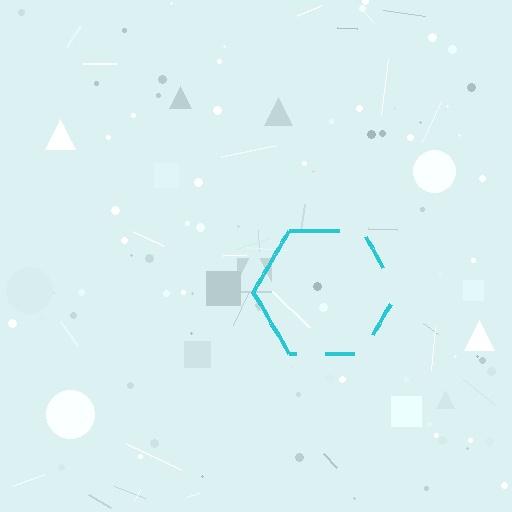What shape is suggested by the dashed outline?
The dashed outline suggests a hexagon.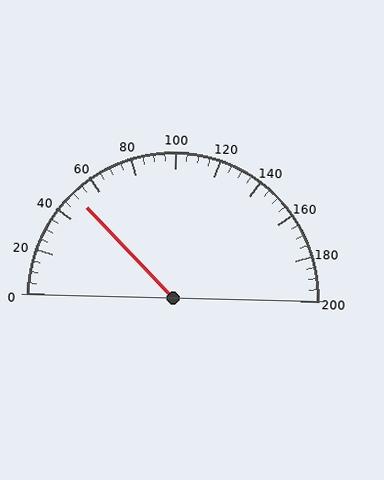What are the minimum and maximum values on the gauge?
The gauge ranges from 0 to 200.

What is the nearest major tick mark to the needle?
The nearest major tick mark is 40.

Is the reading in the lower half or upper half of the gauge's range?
The reading is in the lower half of the range (0 to 200).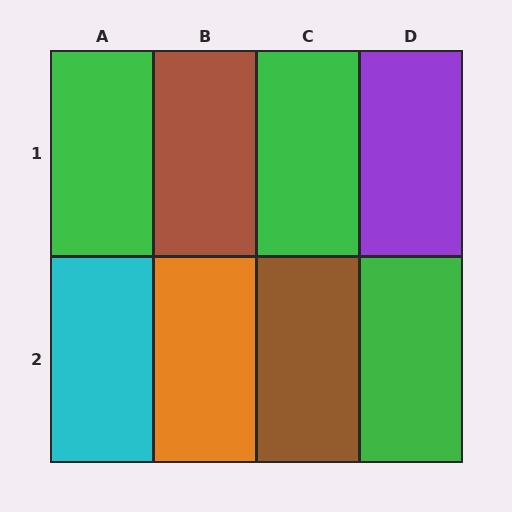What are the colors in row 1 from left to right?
Green, brown, green, purple.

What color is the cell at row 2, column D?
Green.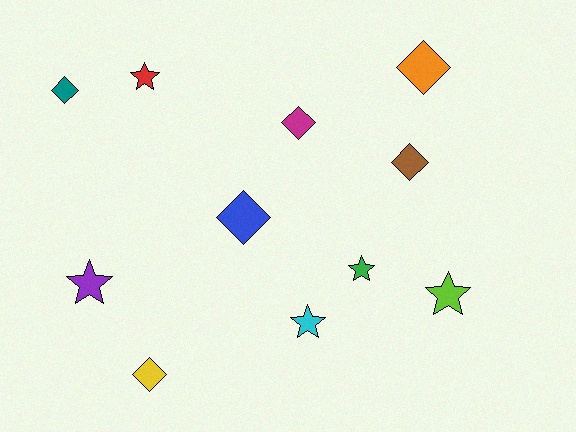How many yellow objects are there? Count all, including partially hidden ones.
There is 1 yellow object.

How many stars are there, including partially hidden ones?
There are 5 stars.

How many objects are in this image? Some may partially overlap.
There are 11 objects.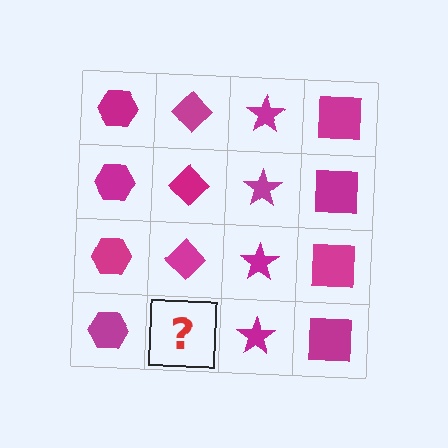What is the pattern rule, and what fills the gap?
The rule is that each column has a consistent shape. The gap should be filled with a magenta diamond.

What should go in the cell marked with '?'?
The missing cell should contain a magenta diamond.